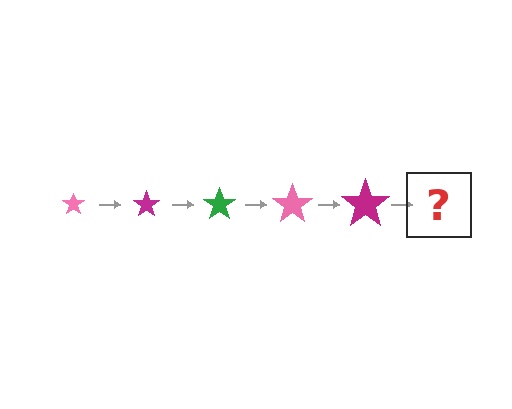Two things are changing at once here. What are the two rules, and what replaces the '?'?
The two rules are that the star grows larger each step and the color cycles through pink, magenta, and green. The '?' should be a green star, larger than the previous one.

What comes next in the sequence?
The next element should be a green star, larger than the previous one.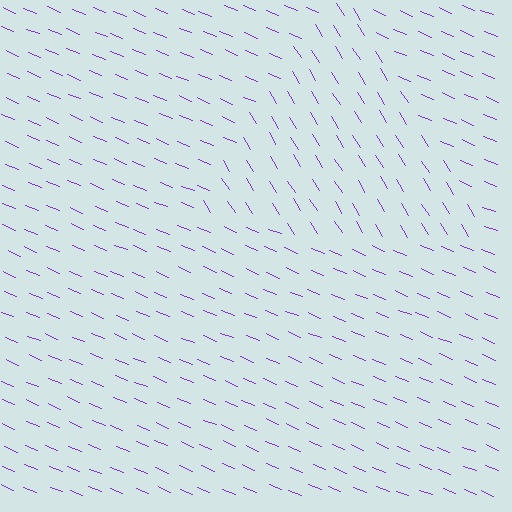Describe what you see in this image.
The image is filled with small purple line segments. A triangle region in the image has lines oriented differently from the surrounding lines, creating a visible texture boundary.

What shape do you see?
I see a triangle.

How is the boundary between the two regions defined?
The boundary is defined purely by a change in line orientation (approximately 35 degrees difference). All lines are the same color and thickness.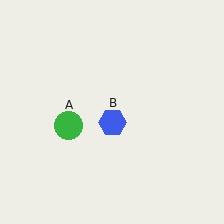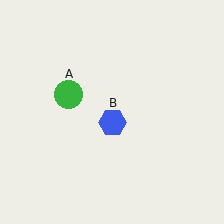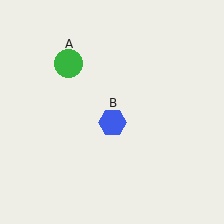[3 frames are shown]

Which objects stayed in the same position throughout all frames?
Blue hexagon (object B) remained stationary.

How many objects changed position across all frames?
1 object changed position: green circle (object A).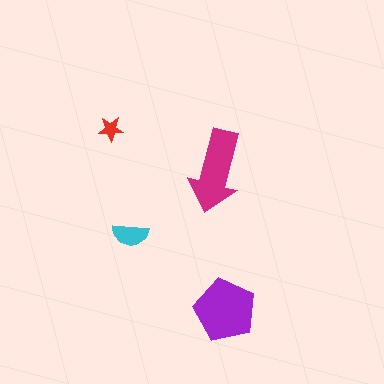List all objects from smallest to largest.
The red star, the cyan semicircle, the magenta arrow, the purple pentagon.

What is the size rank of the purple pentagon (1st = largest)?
1st.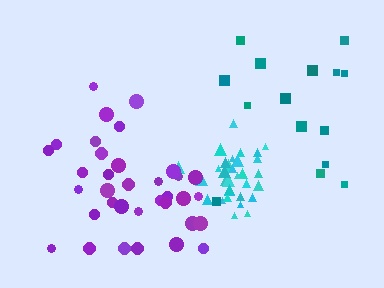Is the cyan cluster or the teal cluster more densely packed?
Cyan.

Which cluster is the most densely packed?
Cyan.